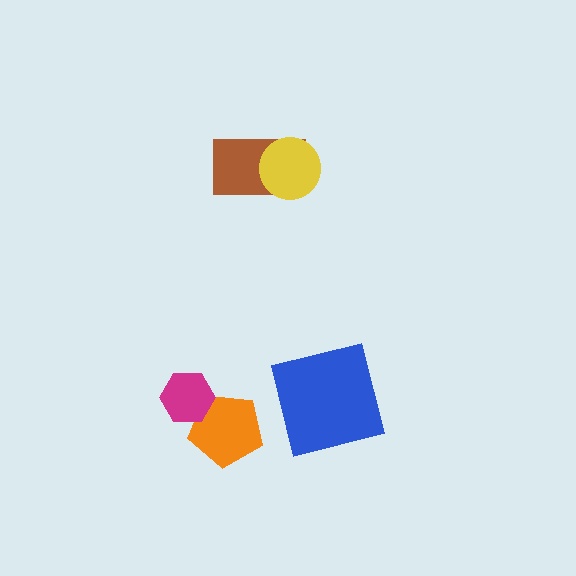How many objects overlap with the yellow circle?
1 object overlaps with the yellow circle.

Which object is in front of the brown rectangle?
The yellow circle is in front of the brown rectangle.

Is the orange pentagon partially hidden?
Yes, it is partially covered by another shape.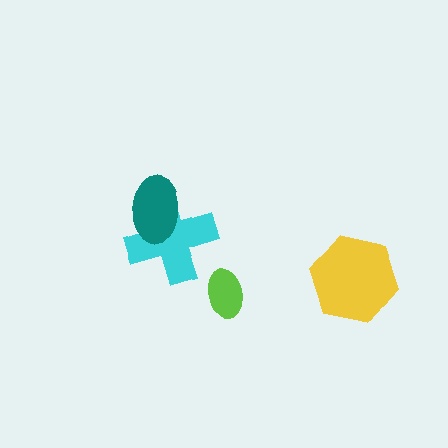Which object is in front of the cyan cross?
The teal ellipse is in front of the cyan cross.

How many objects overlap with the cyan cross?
1 object overlaps with the cyan cross.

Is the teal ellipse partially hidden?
No, no other shape covers it.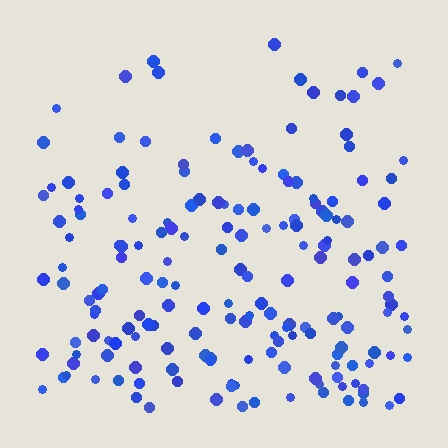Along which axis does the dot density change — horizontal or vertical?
Vertical.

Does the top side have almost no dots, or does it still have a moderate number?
Still a moderate number, just noticeably fewer than the bottom.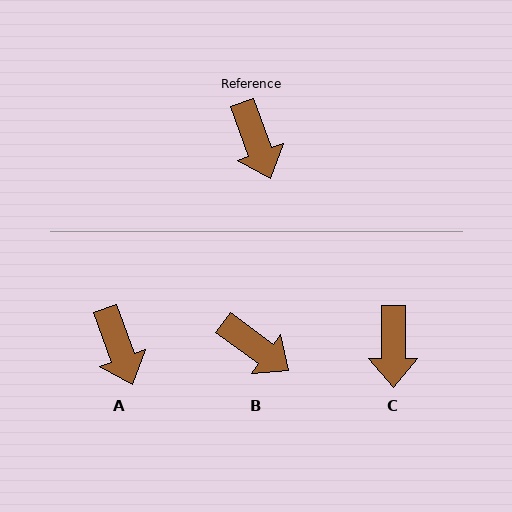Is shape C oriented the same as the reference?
No, it is off by about 20 degrees.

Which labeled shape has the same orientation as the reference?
A.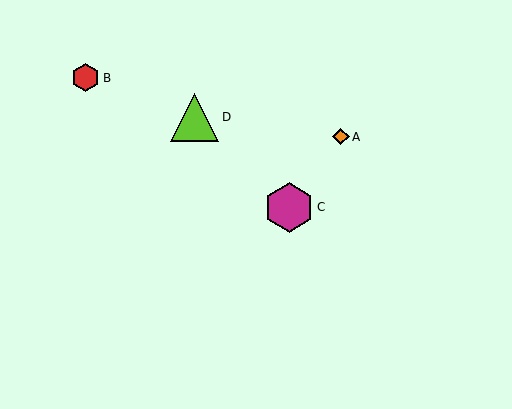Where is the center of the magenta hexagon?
The center of the magenta hexagon is at (289, 208).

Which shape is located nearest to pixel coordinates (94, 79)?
The red hexagon (labeled B) at (86, 78) is nearest to that location.